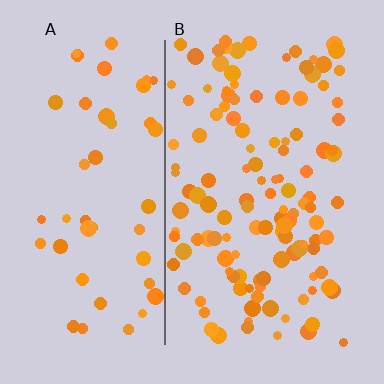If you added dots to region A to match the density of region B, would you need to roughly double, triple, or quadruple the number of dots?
Approximately double.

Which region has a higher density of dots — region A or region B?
B (the right).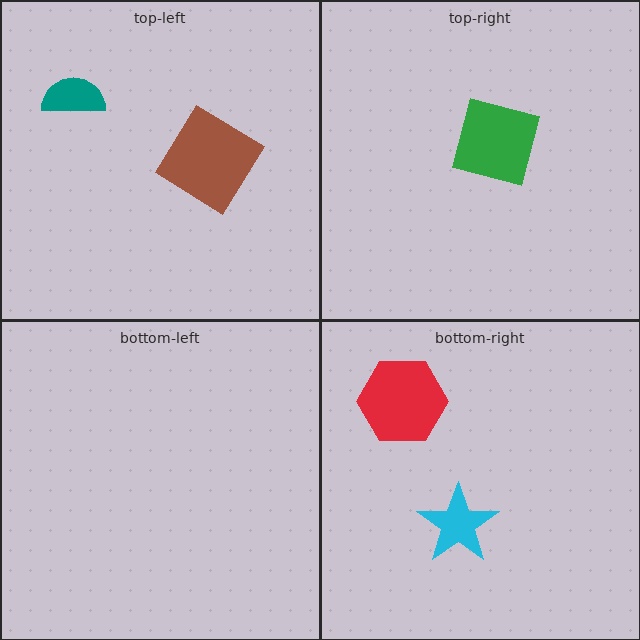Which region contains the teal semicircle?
The top-left region.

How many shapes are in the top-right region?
1.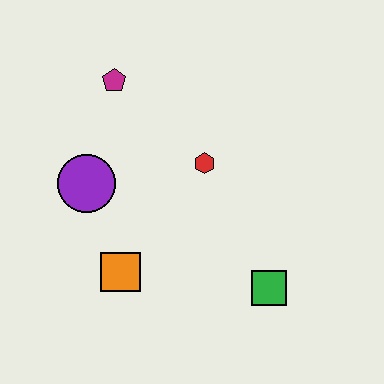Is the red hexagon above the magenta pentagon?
No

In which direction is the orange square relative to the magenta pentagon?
The orange square is below the magenta pentagon.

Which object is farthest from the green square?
The magenta pentagon is farthest from the green square.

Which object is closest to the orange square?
The purple circle is closest to the orange square.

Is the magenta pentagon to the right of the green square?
No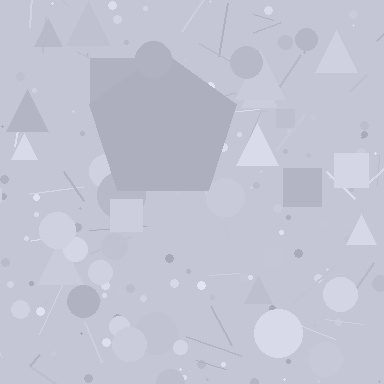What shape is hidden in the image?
A pentagon is hidden in the image.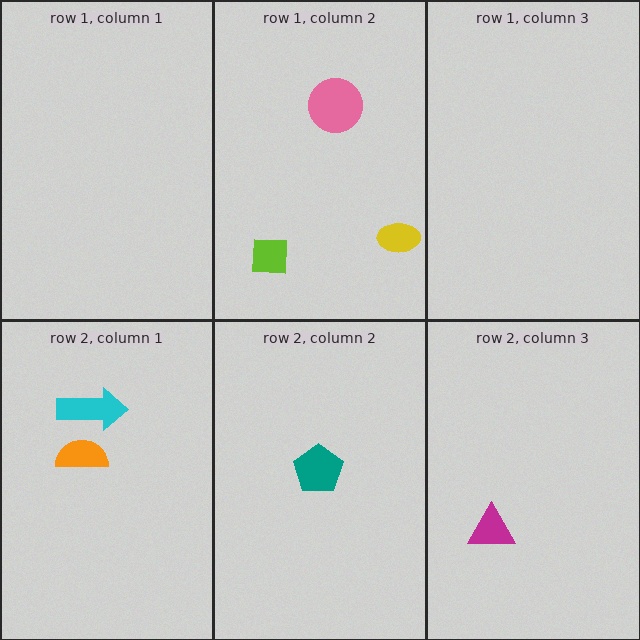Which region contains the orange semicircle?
The row 2, column 1 region.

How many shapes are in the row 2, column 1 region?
2.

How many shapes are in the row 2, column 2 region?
1.